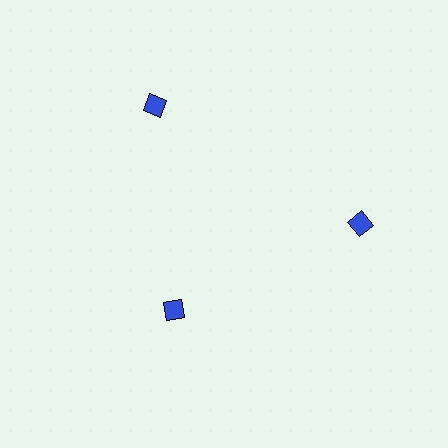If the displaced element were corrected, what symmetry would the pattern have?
It would have 3-fold rotational symmetry — the pattern would map onto itself every 120 degrees.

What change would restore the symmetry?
The symmetry would be restored by moving it outward, back onto the ring so that all 3 diamonds sit at equal angles and equal distance from the center.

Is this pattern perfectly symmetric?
No. The 3 blue diamonds are arranged in a ring, but one element near the 7 o'clock position is pulled inward toward the center, breaking the 3-fold rotational symmetry.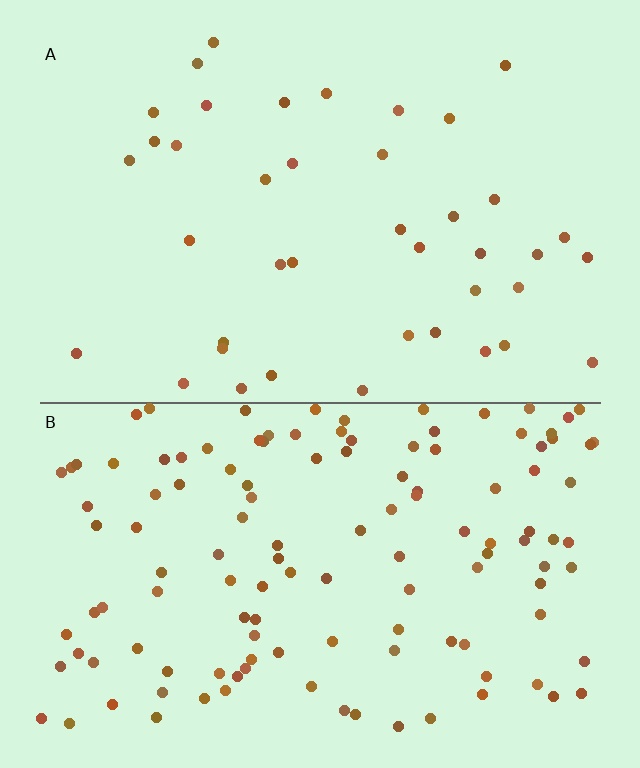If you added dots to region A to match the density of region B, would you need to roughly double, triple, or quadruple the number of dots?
Approximately triple.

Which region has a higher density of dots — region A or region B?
B (the bottom).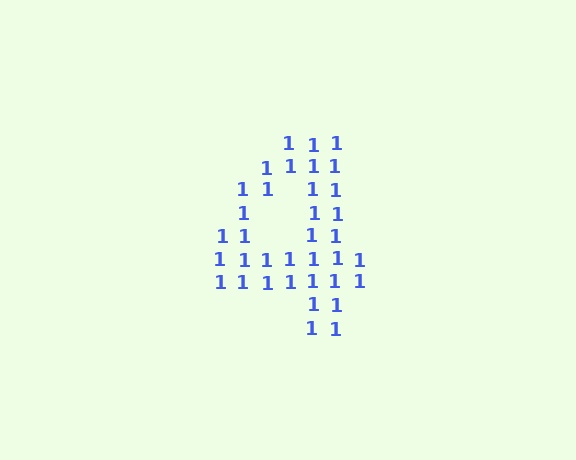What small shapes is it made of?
It is made of small digit 1's.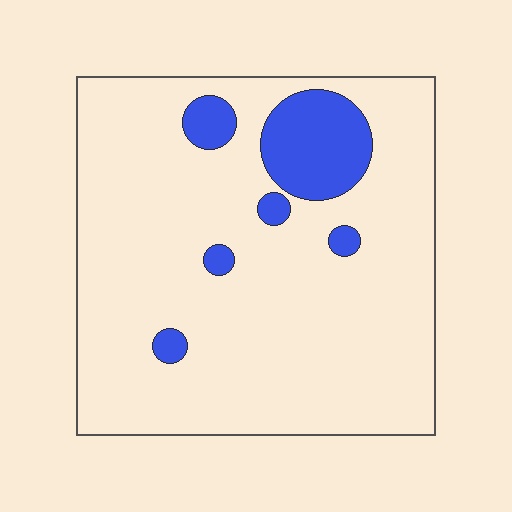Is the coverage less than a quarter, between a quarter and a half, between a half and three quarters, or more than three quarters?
Less than a quarter.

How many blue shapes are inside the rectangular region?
6.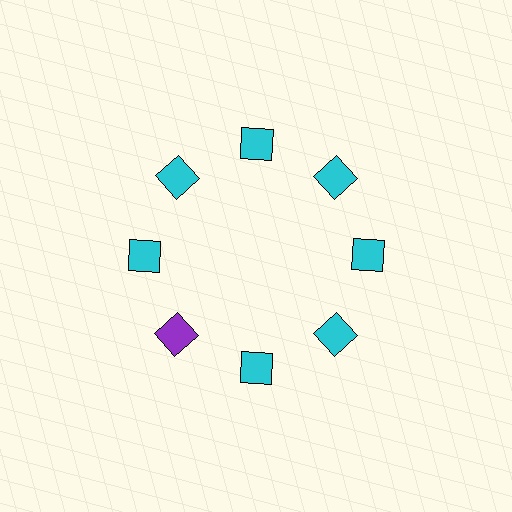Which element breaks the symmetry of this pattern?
The purple square at roughly the 8 o'clock position breaks the symmetry. All other shapes are cyan squares.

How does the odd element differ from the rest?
It has a different color: purple instead of cyan.